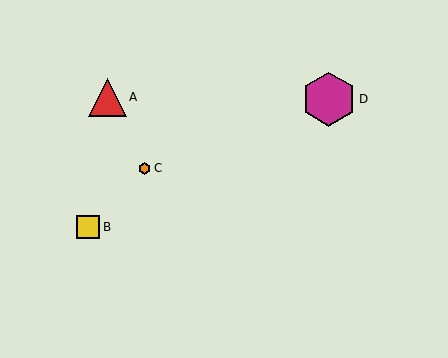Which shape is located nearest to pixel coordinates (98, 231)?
The yellow square (labeled B) at (88, 227) is nearest to that location.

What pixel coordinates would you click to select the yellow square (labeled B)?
Click at (88, 227) to select the yellow square B.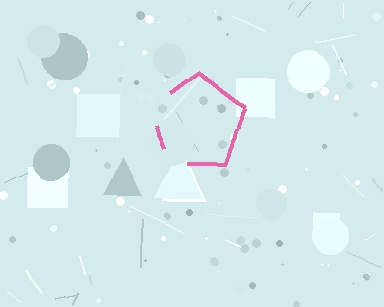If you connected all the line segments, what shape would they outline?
They would outline a pentagon.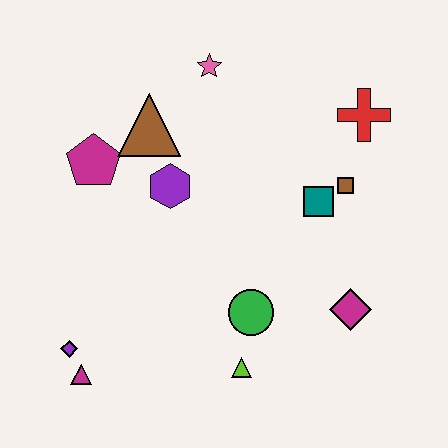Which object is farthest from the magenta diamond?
The magenta pentagon is farthest from the magenta diamond.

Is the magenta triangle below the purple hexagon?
Yes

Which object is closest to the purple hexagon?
The brown triangle is closest to the purple hexagon.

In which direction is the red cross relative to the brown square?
The red cross is above the brown square.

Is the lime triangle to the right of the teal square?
No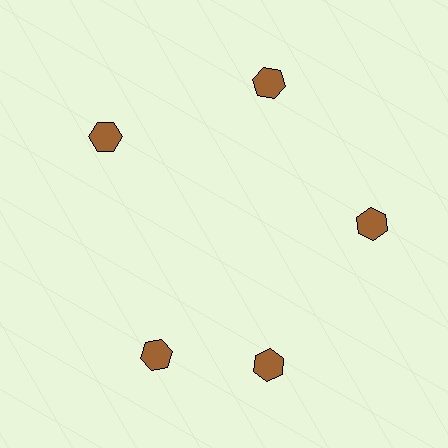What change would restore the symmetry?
The symmetry would be restored by rotating it back into even spacing with its neighbors so that all 5 hexagons sit at equal angles and equal distance from the center.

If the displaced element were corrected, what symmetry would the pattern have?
It would have 5-fold rotational symmetry — the pattern would map onto itself every 72 degrees.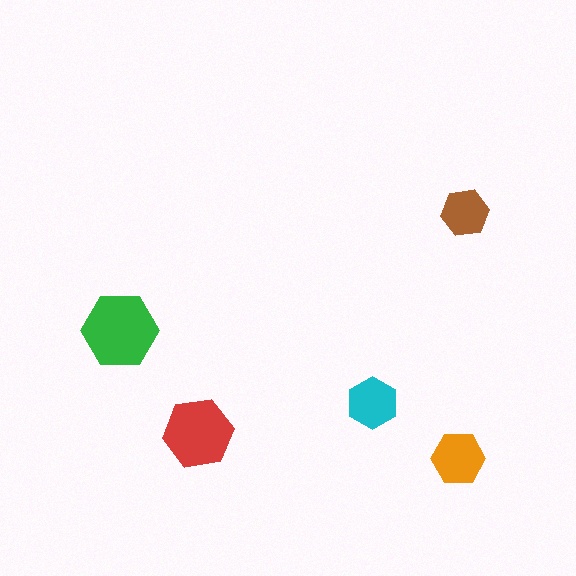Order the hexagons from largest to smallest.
the green one, the red one, the orange one, the cyan one, the brown one.